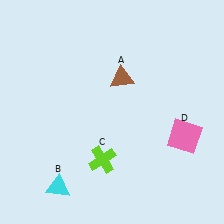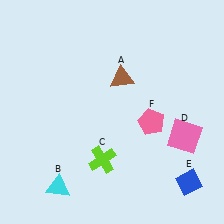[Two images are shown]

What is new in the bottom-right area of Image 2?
A pink pentagon (F) was added in the bottom-right area of Image 2.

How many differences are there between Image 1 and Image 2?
There are 2 differences between the two images.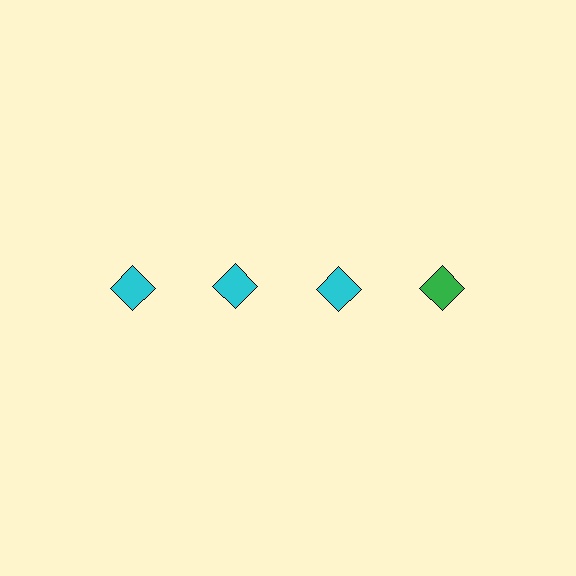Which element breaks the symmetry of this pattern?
The green diamond in the top row, second from right column breaks the symmetry. All other shapes are cyan diamonds.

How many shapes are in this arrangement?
There are 4 shapes arranged in a grid pattern.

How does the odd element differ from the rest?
It has a different color: green instead of cyan.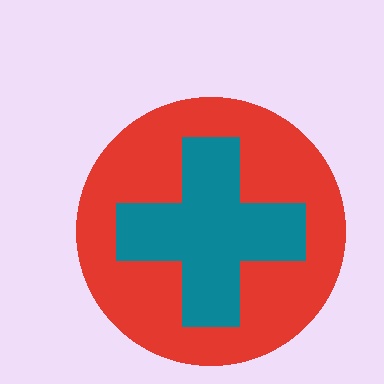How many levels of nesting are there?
2.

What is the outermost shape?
The red circle.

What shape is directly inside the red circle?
The teal cross.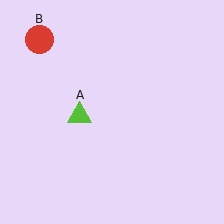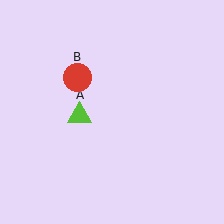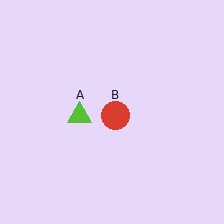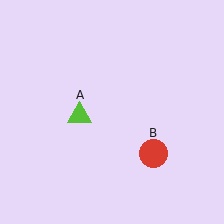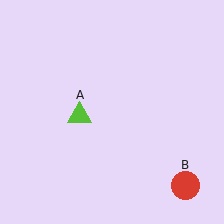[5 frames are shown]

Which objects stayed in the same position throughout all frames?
Lime triangle (object A) remained stationary.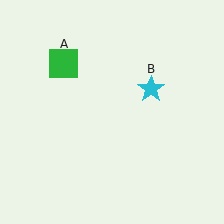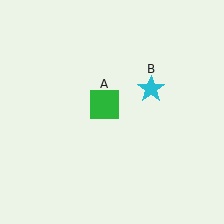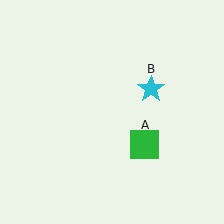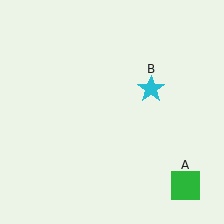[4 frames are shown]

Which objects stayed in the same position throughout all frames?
Cyan star (object B) remained stationary.